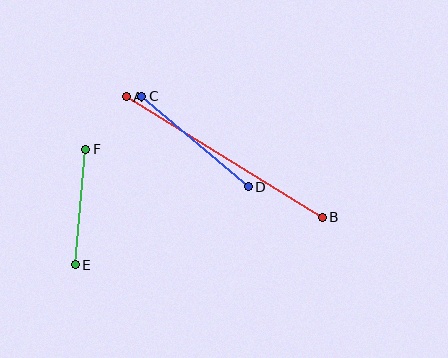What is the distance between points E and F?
The distance is approximately 116 pixels.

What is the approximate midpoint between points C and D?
The midpoint is at approximately (195, 142) pixels.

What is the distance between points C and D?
The distance is approximately 140 pixels.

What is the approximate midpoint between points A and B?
The midpoint is at approximately (224, 157) pixels.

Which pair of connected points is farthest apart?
Points A and B are farthest apart.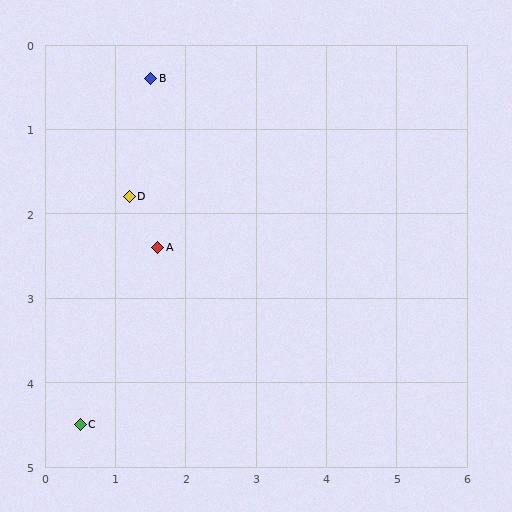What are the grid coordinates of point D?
Point D is at approximately (1.2, 1.8).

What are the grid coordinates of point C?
Point C is at approximately (0.5, 4.5).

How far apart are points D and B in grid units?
Points D and B are about 1.4 grid units apart.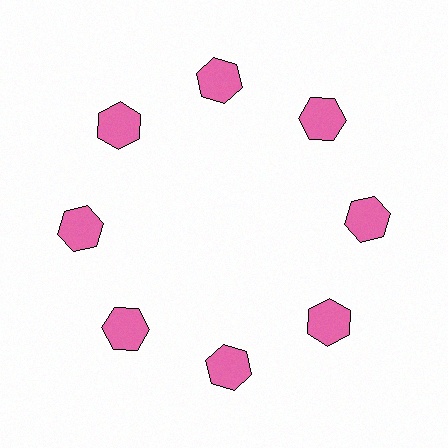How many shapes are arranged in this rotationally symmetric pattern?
There are 8 shapes, arranged in 8 groups of 1.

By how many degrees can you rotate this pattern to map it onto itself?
The pattern maps onto itself every 45 degrees of rotation.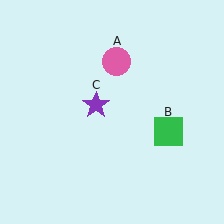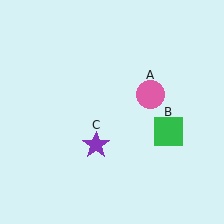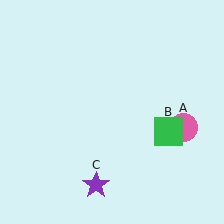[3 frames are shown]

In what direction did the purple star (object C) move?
The purple star (object C) moved down.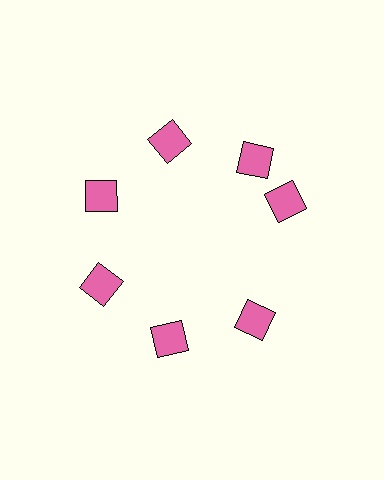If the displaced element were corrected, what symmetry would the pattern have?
It would have 7-fold rotational symmetry — the pattern would map onto itself every 51 degrees.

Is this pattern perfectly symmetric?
No. The 7 pink diamonds are arranged in a ring, but one element near the 3 o'clock position is rotated out of alignment along the ring, breaking the 7-fold rotational symmetry.